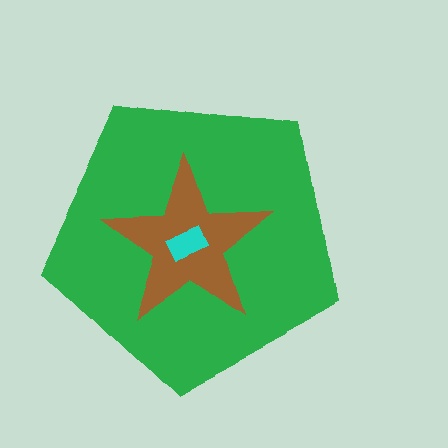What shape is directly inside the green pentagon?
The brown star.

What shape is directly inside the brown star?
The cyan rectangle.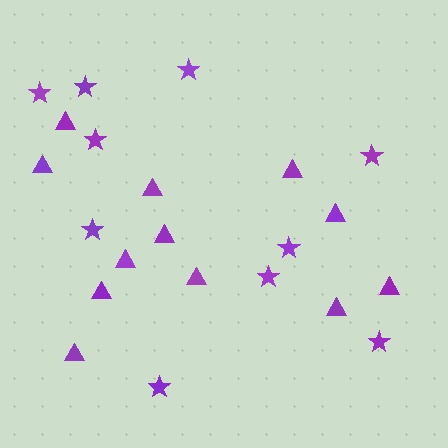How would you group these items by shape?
There are 2 groups: one group of triangles (12) and one group of stars (10).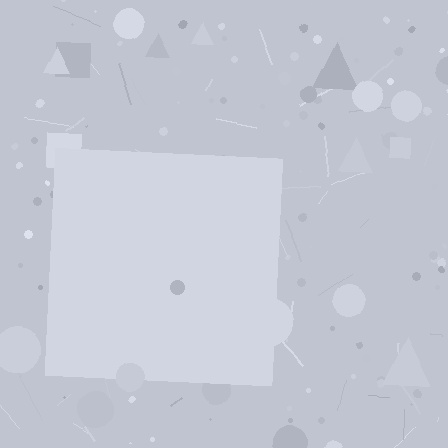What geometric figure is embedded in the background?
A square is embedded in the background.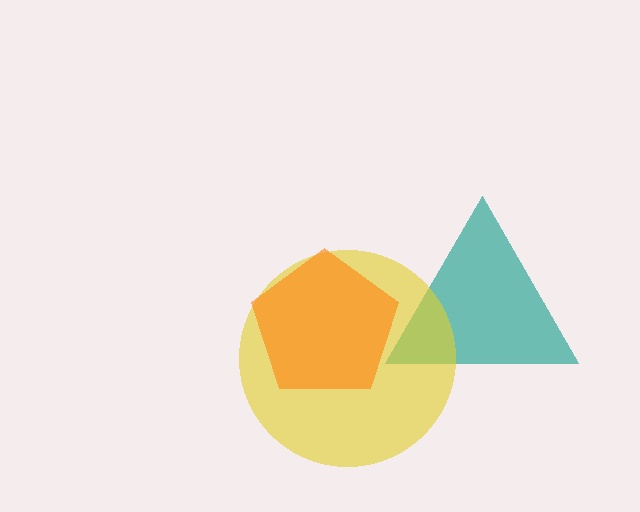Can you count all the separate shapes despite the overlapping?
Yes, there are 3 separate shapes.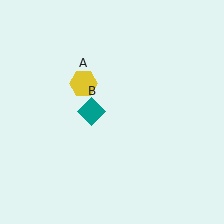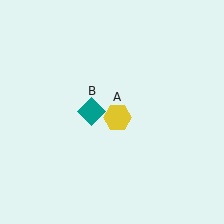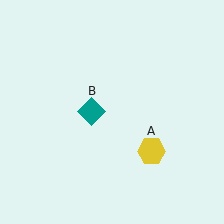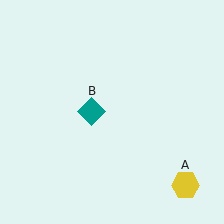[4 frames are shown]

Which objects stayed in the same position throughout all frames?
Teal diamond (object B) remained stationary.